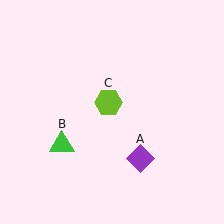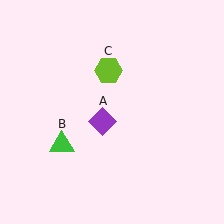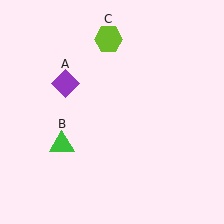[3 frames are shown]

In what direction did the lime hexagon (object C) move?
The lime hexagon (object C) moved up.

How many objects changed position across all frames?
2 objects changed position: purple diamond (object A), lime hexagon (object C).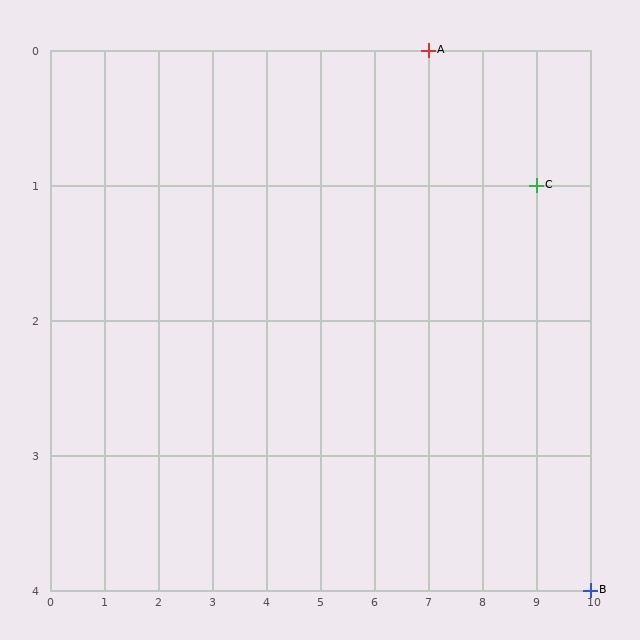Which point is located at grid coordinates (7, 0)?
Point A is at (7, 0).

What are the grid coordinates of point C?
Point C is at grid coordinates (9, 1).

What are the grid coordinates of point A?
Point A is at grid coordinates (7, 0).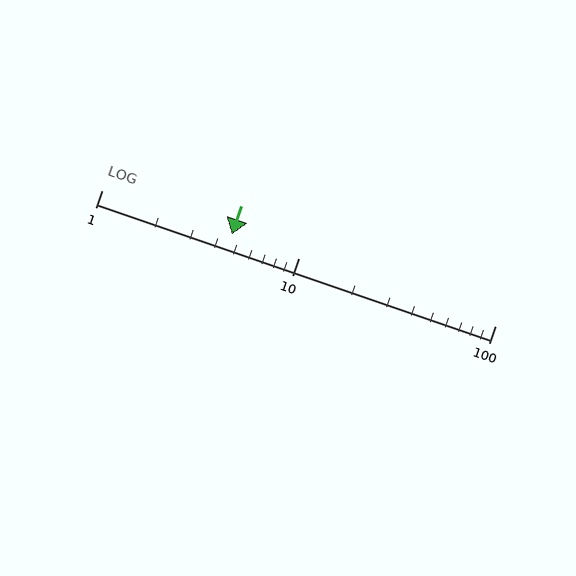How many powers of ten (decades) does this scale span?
The scale spans 2 decades, from 1 to 100.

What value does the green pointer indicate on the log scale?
The pointer indicates approximately 4.6.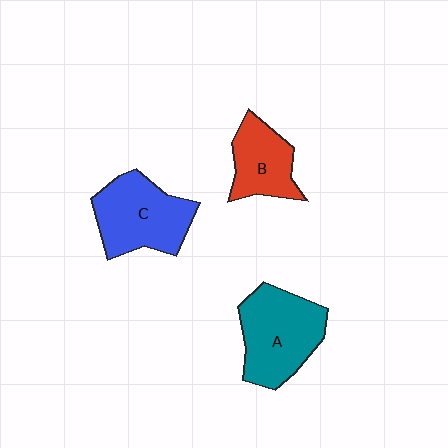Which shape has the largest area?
Shape A (teal).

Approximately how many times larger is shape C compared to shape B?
Approximately 1.4 times.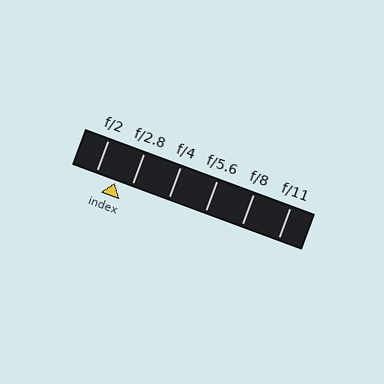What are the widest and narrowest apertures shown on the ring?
The widest aperture shown is f/2 and the narrowest is f/11.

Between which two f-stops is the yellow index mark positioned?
The index mark is between f/2 and f/2.8.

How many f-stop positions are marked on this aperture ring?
There are 6 f-stop positions marked.